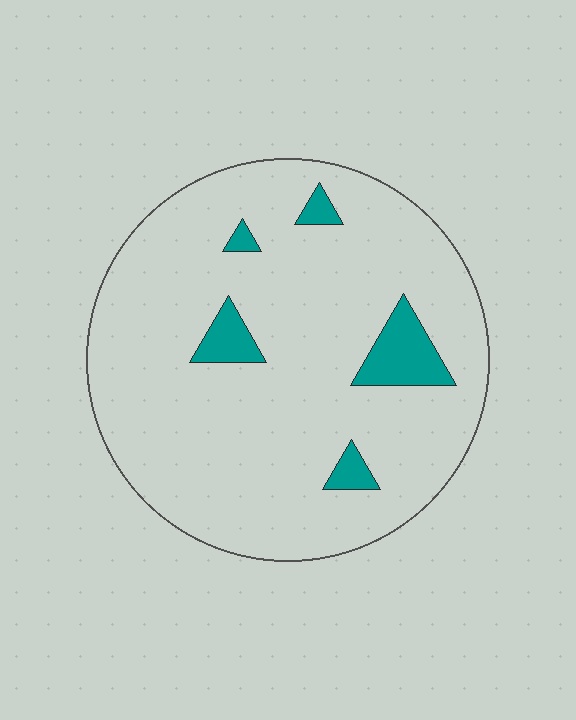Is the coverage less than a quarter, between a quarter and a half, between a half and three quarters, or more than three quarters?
Less than a quarter.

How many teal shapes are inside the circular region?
5.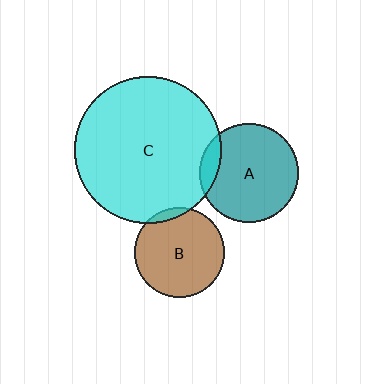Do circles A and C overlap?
Yes.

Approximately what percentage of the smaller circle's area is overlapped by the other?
Approximately 10%.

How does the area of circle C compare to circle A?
Approximately 2.2 times.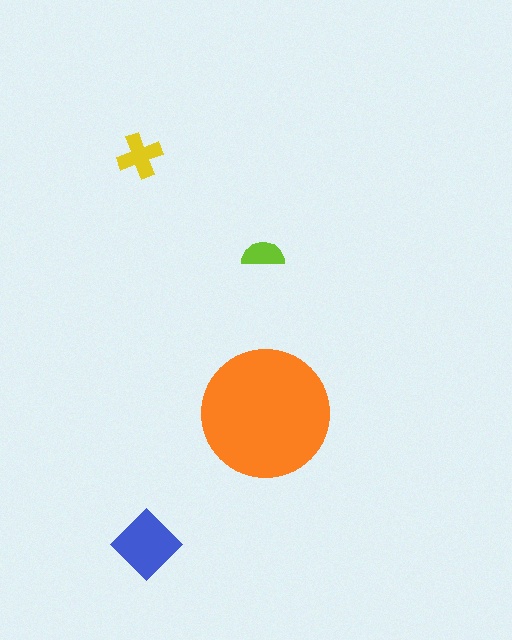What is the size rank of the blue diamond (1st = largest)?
2nd.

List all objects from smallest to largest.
The lime semicircle, the yellow cross, the blue diamond, the orange circle.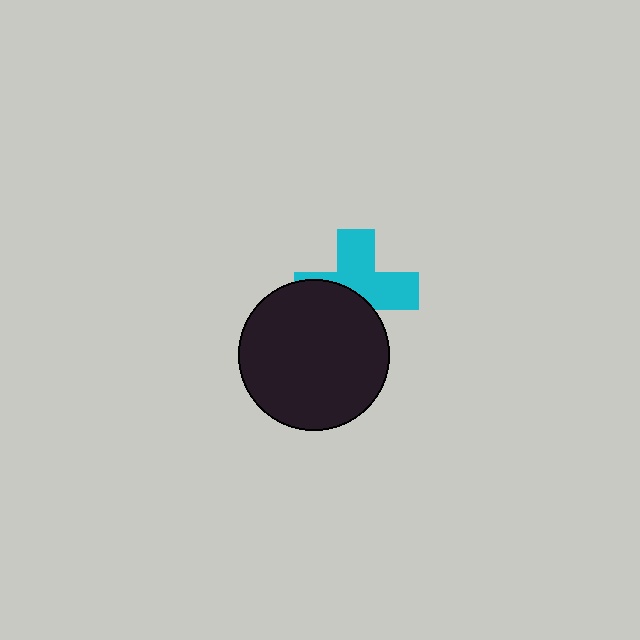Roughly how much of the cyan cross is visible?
About half of it is visible (roughly 56%).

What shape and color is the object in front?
The object in front is a black circle.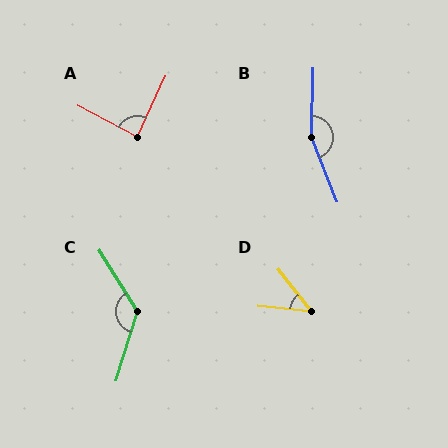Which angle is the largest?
B, at approximately 157 degrees.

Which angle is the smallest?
D, at approximately 46 degrees.